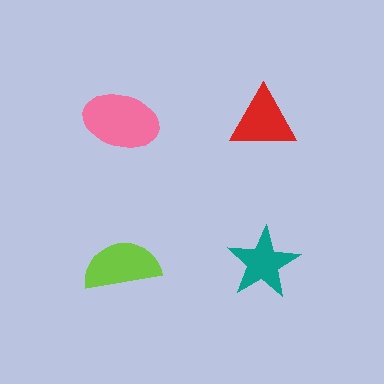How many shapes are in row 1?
2 shapes.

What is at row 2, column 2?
A teal star.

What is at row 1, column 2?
A red triangle.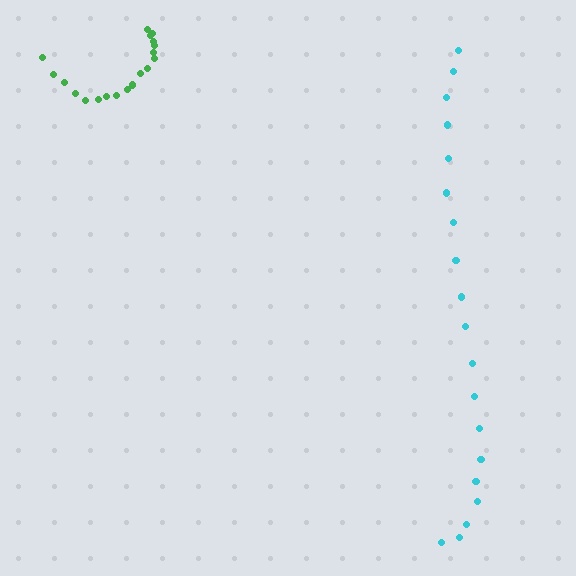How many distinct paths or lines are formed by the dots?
There are 2 distinct paths.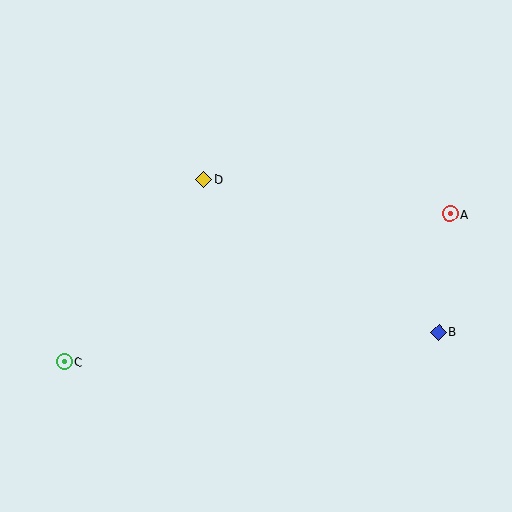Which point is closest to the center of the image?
Point D at (204, 179) is closest to the center.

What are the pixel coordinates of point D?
Point D is at (204, 179).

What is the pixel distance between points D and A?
The distance between D and A is 249 pixels.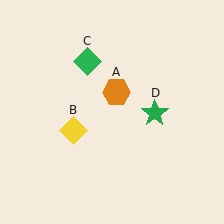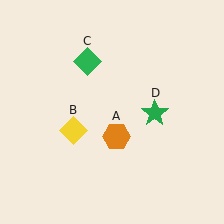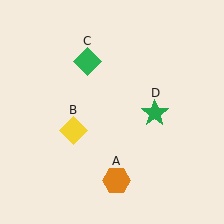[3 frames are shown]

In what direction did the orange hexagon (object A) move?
The orange hexagon (object A) moved down.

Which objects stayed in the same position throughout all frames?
Yellow diamond (object B) and green diamond (object C) and green star (object D) remained stationary.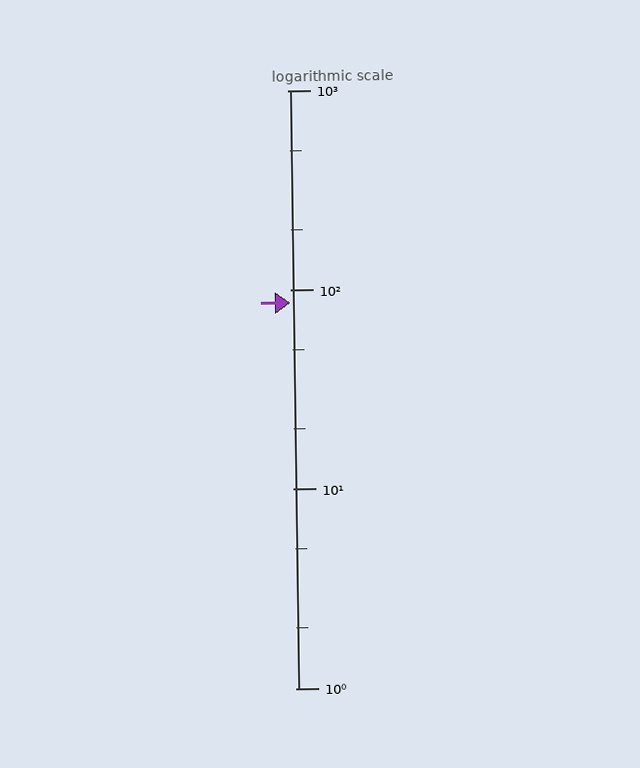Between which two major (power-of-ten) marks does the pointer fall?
The pointer is between 10 and 100.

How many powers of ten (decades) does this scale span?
The scale spans 3 decades, from 1 to 1000.